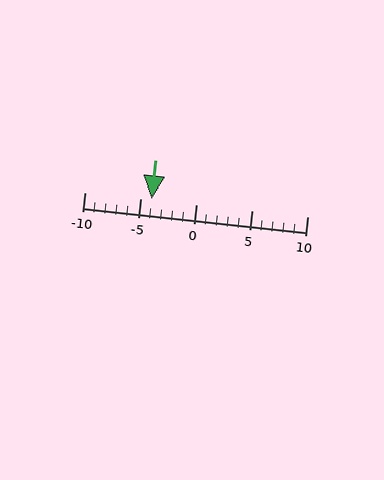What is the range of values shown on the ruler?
The ruler shows values from -10 to 10.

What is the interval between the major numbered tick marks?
The major tick marks are spaced 5 units apart.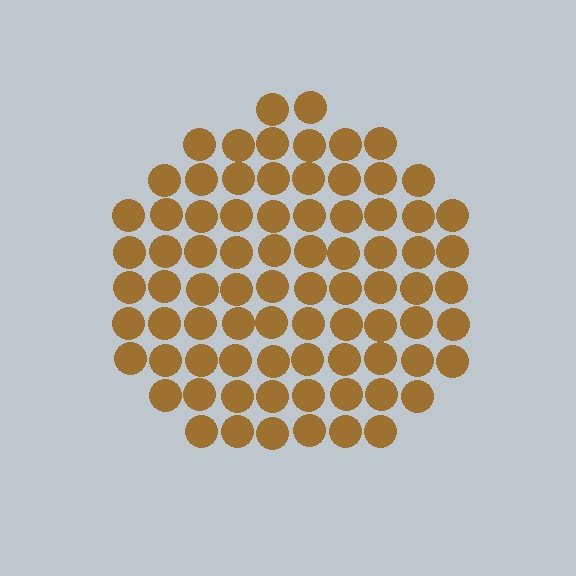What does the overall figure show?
The overall figure shows a circle.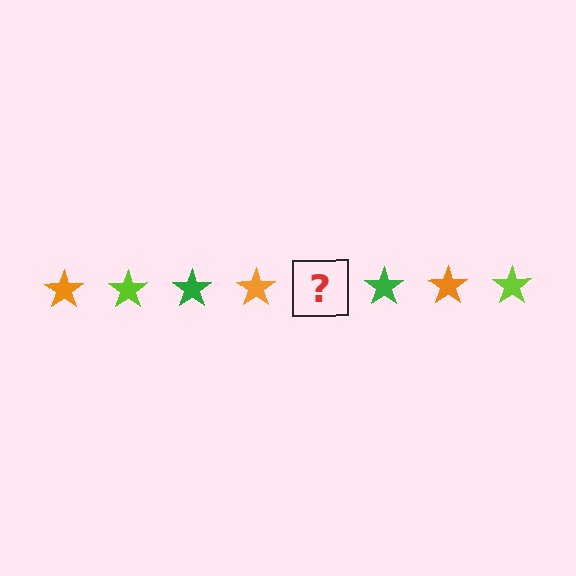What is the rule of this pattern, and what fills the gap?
The rule is that the pattern cycles through orange, lime, green stars. The gap should be filled with a lime star.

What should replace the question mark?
The question mark should be replaced with a lime star.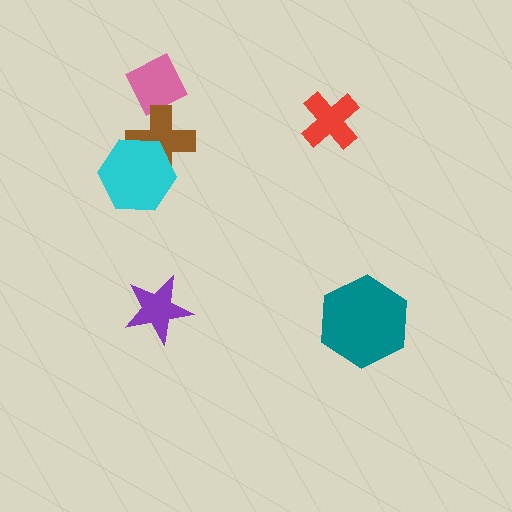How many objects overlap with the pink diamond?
1 object overlaps with the pink diamond.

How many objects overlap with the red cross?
0 objects overlap with the red cross.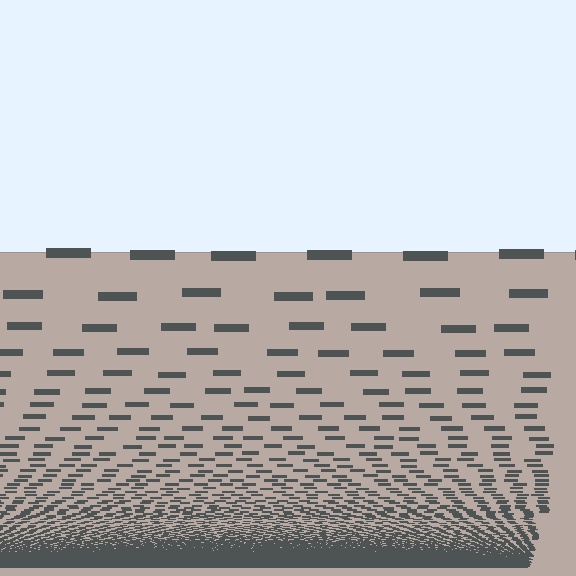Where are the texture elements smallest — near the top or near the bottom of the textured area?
Near the bottom.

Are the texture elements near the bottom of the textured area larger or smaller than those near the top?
Smaller. The gradient is inverted — elements near the bottom are smaller and denser.